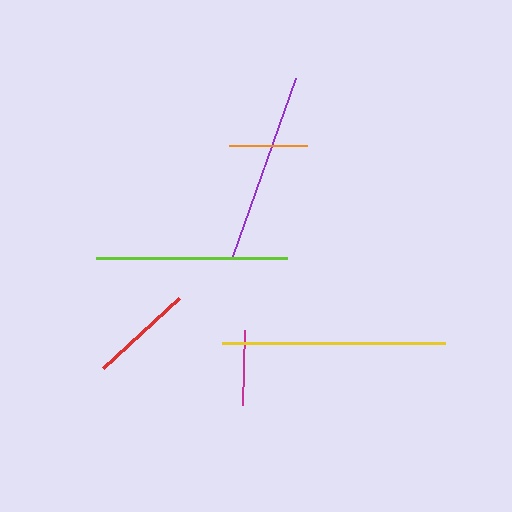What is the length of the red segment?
The red segment is approximately 103 pixels long.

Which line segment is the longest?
The yellow line is the longest at approximately 223 pixels.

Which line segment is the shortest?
The magenta line is the shortest at approximately 75 pixels.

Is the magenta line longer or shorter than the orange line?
The orange line is longer than the magenta line.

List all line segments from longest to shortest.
From longest to shortest: yellow, lime, purple, red, orange, magenta.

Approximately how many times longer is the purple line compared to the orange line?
The purple line is approximately 2.4 times the length of the orange line.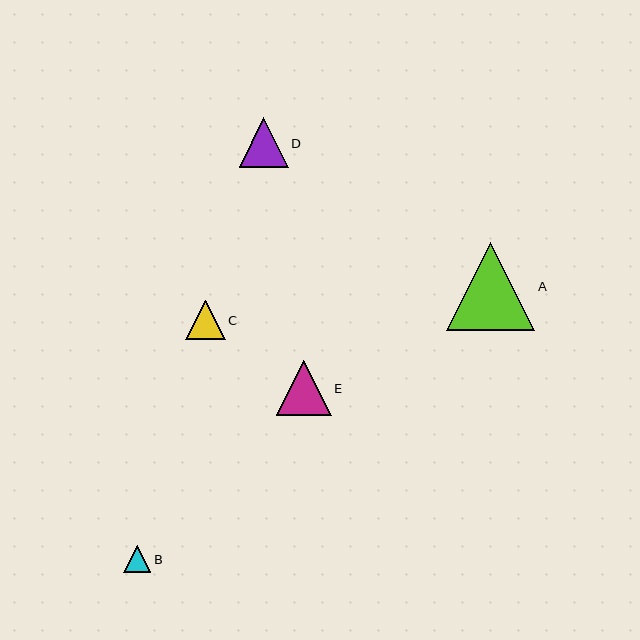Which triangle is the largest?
Triangle A is the largest with a size of approximately 88 pixels.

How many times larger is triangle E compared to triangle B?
Triangle E is approximately 2.0 times the size of triangle B.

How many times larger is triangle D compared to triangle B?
Triangle D is approximately 1.8 times the size of triangle B.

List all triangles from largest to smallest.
From largest to smallest: A, E, D, C, B.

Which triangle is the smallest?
Triangle B is the smallest with a size of approximately 27 pixels.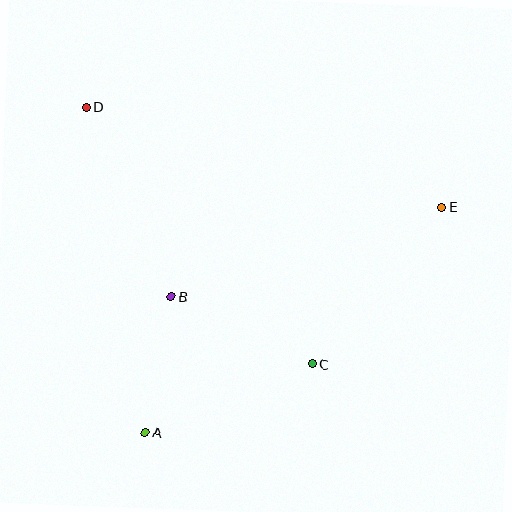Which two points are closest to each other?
Points A and B are closest to each other.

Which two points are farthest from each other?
Points A and E are farthest from each other.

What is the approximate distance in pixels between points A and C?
The distance between A and C is approximately 181 pixels.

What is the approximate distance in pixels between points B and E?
The distance between B and E is approximately 285 pixels.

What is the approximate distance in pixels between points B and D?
The distance between B and D is approximately 208 pixels.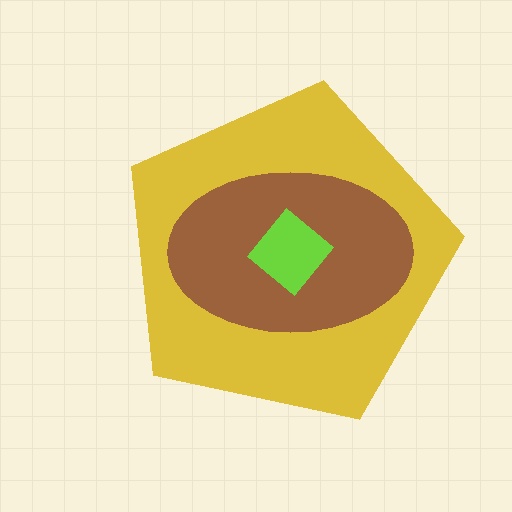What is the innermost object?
The lime diamond.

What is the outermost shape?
The yellow pentagon.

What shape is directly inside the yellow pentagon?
The brown ellipse.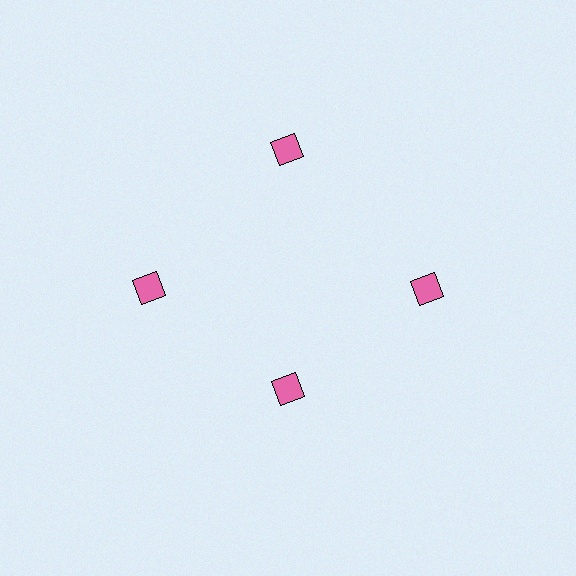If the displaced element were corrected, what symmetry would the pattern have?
It would have 4-fold rotational symmetry — the pattern would map onto itself every 90 degrees.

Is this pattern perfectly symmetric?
No. The 4 pink squares are arranged in a ring, but one element near the 6 o'clock position is pulled inward toward the center, breaking the 4-fold rotational symmetry.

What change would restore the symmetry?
The symmetry would be restored by moving it outward, back onto the ring so that all 4 squares sit at equal angles and equal distance from the center.